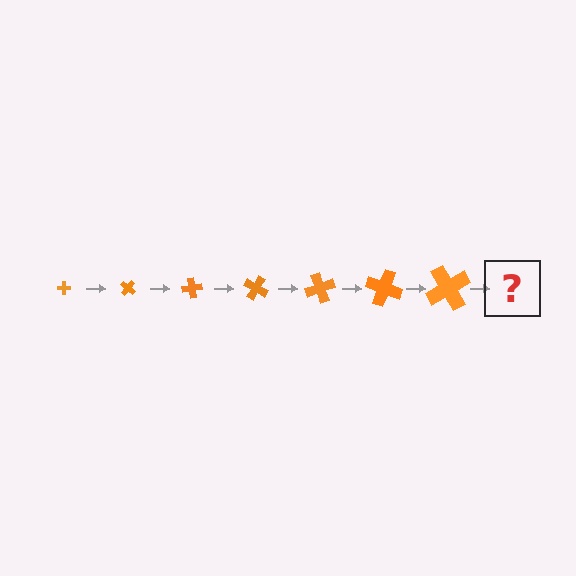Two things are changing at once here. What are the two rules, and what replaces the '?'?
The two rules are that the cross grows larger each step and it rotates 40 degrees each step. The '?' should be a cross, larger than the previous one and rotated 280 degrees from the start.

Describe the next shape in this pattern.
It should be a cross, larger than the previous one and rotated 280 degrees from the start.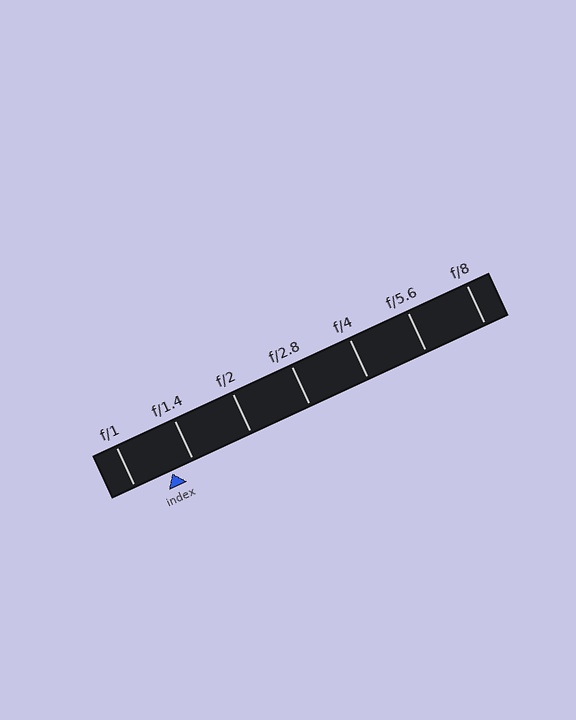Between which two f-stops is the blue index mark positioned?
The index mark is between f/1 and f/1.4.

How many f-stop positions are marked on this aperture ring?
There are 7 f-stop positions marked.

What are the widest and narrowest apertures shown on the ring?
The widest aperture shown is f/1 and the narrowest is f/8.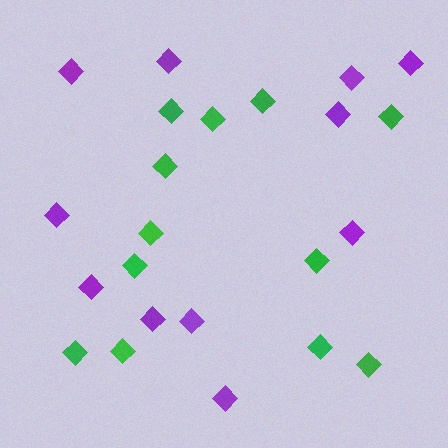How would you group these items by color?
There are 2 groups: one group of purple diamonds (11) and one group of green diamonds (12).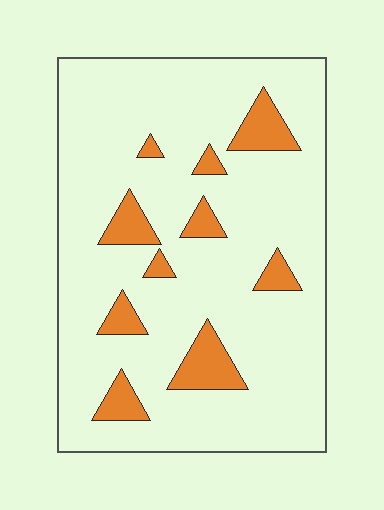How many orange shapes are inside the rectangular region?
10.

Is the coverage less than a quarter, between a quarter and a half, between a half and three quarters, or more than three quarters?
Less than a quarter.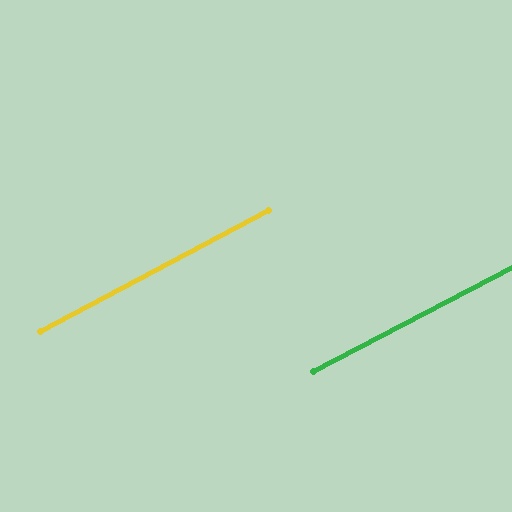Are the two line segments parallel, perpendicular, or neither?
Parallel — their directions differ by only 0.4°.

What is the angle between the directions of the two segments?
Approximately 0 degrees.